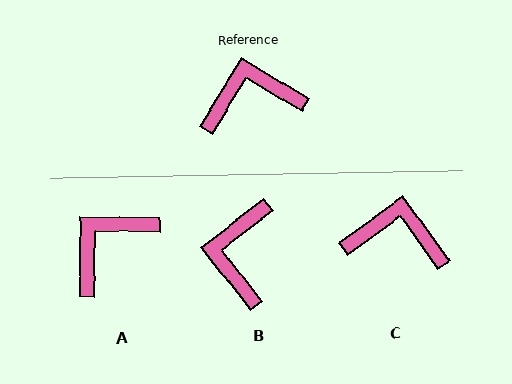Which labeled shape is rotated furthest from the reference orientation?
B, about 69 degrees away.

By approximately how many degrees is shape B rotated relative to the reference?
Approximately 69 degrees counter-clockwise.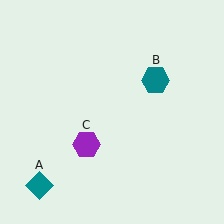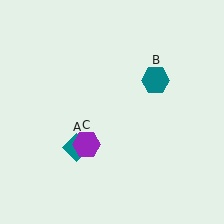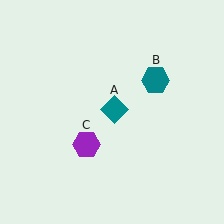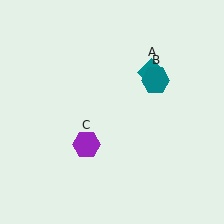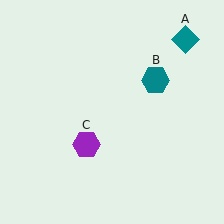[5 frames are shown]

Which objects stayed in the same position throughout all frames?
Teal hexagon (object B) and purple hexagon (object C) remained stationary.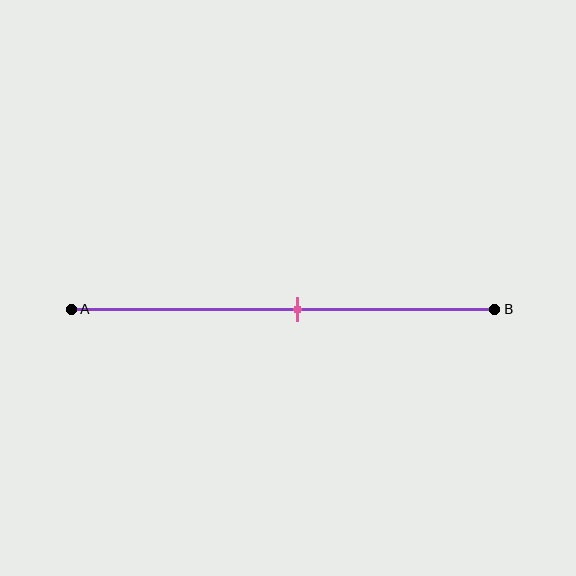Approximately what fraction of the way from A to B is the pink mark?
The pink mark is approximately 55% of the way from A to B.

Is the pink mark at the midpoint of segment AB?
No, the mark is at about 55% from A, not at the 50% midpoint.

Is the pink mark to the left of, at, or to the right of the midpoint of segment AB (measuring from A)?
The pink mark is to the right of the midpoint of segment AB.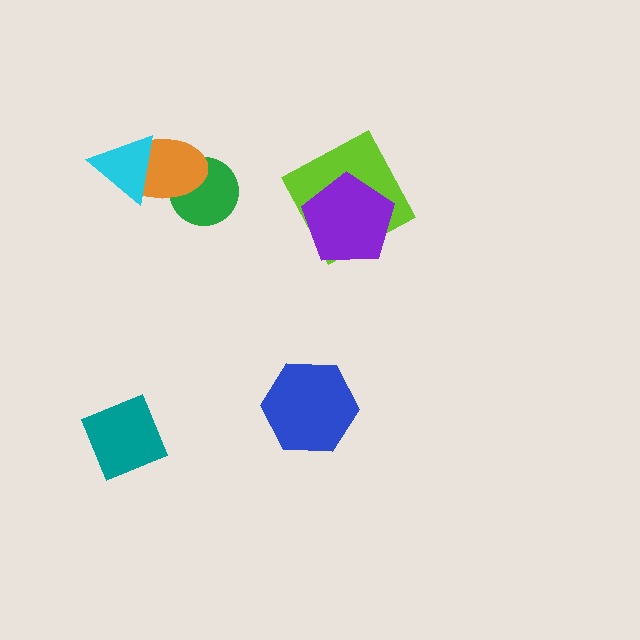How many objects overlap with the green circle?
1 object overlaps with the green circle.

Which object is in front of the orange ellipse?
The cyan triangle is in front of the orange ellipse.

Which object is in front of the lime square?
The purple pentagon is in front of the lime square.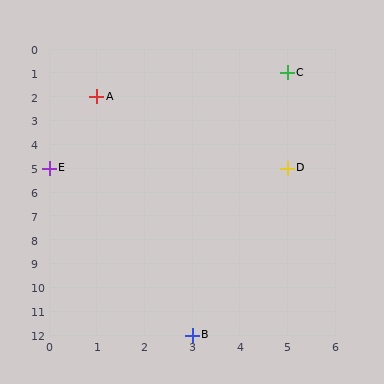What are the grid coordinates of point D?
Point D is at grid coordinates (5, 5).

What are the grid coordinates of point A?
Point A is at grid coordinates (1, 2).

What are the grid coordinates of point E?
Point E is at grid coordinates (0, 5).